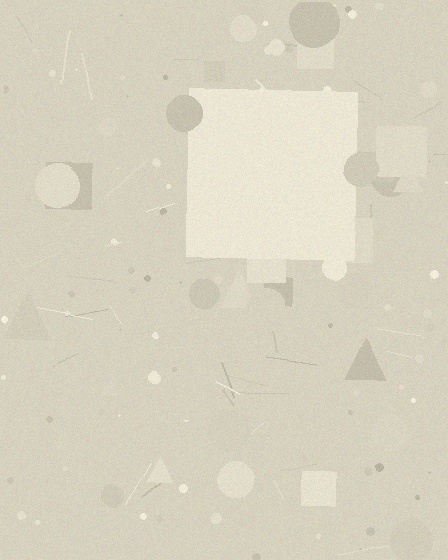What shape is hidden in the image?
A square is hidden in the image.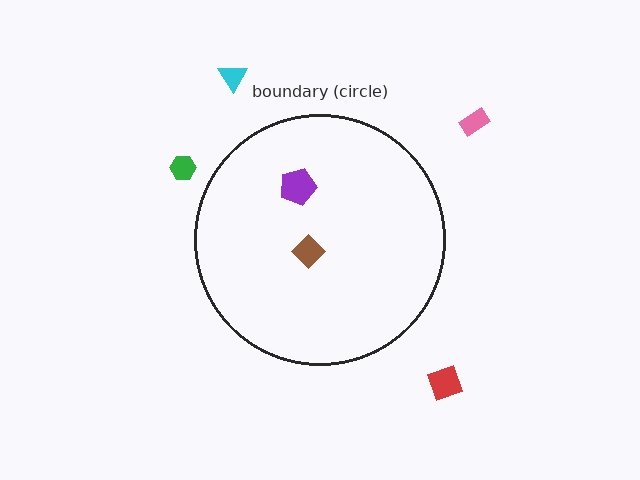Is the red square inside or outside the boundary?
Outside.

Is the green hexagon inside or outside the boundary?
Outside.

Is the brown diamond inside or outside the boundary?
Inside.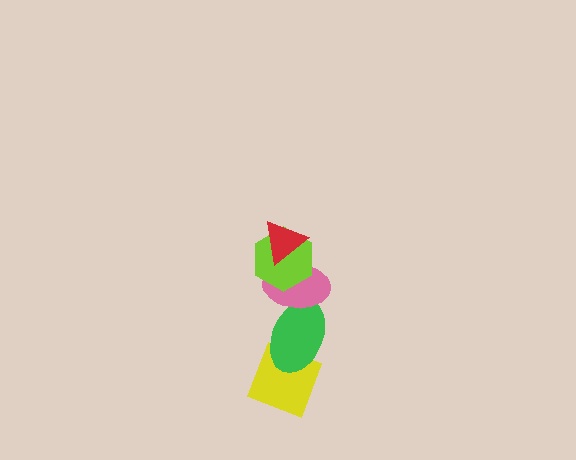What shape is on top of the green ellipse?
The pink ellipse is on top of the green ellipse.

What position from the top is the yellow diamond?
The yellow diamond is 5th from the top.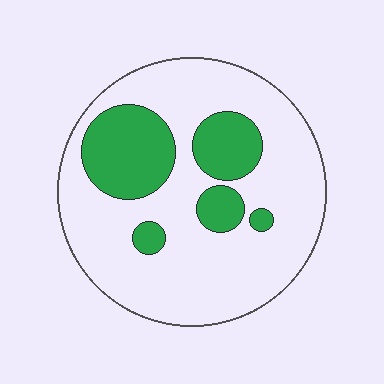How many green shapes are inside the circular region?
5.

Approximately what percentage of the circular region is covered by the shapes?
Approximately 25%.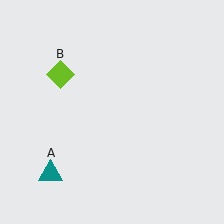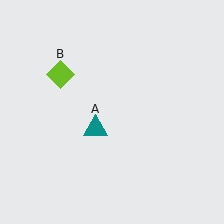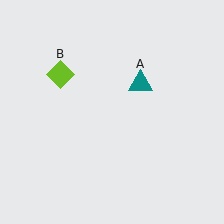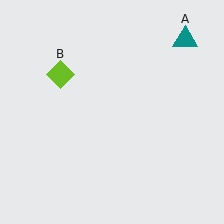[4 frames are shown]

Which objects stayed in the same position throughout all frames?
Lime diamond (object B) remained stationary.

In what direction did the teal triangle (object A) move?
The teal triangle (object A) moved up and to the right.